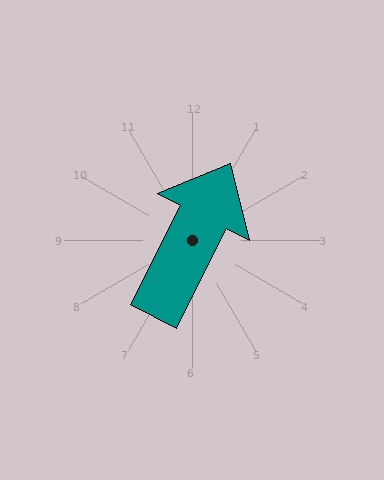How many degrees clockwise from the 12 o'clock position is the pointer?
Approximately 27 degrees.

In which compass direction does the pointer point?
Northeast.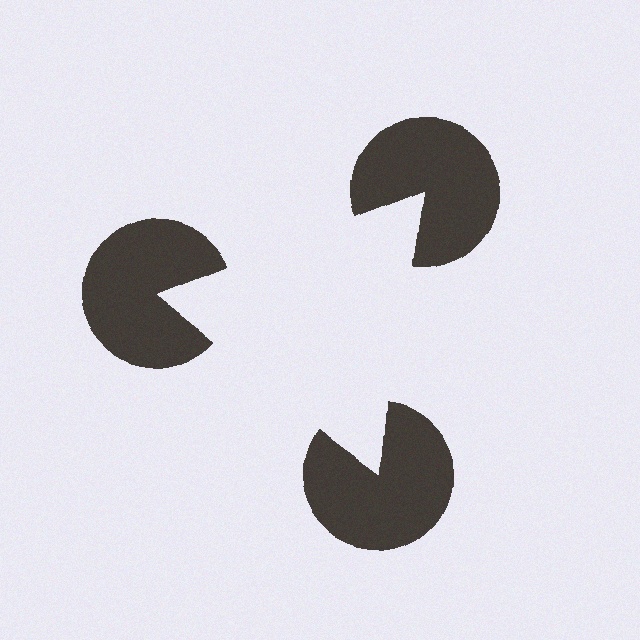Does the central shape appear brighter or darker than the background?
It typically appears slightly brighter than the background, even though no actual brightness change is drawn.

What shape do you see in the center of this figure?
An illusory triangle — its edges are inferred from the aligned wedge cuts in the pac-man discs, not physically drawn.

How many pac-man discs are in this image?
There are 3 — one at each vertex of the illusory triangle.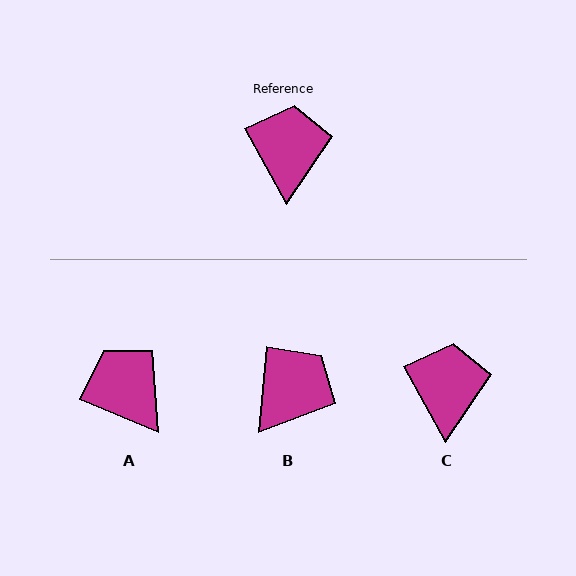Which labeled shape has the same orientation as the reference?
C.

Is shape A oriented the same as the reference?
No, it is off by about 39 degrees.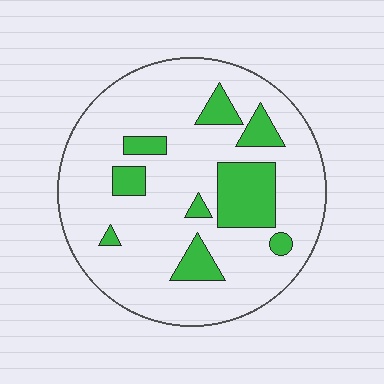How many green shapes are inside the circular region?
9.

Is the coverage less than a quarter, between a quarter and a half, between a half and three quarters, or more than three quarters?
Less than a quarter.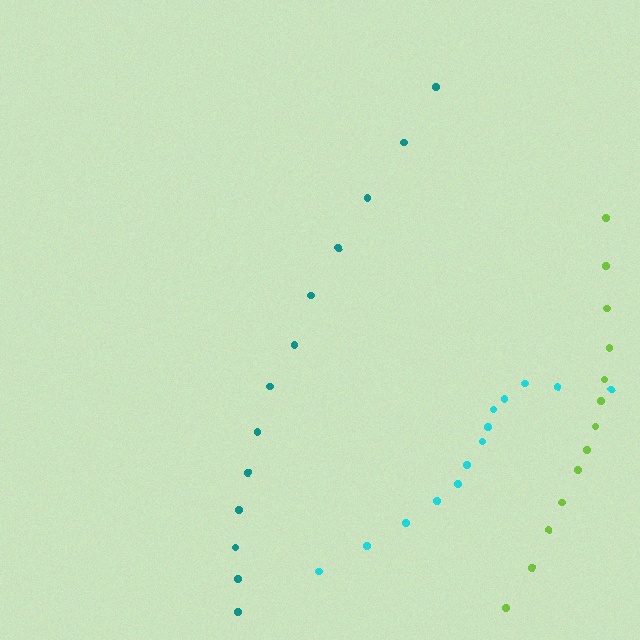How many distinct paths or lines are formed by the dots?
There are 3 distinct paths.